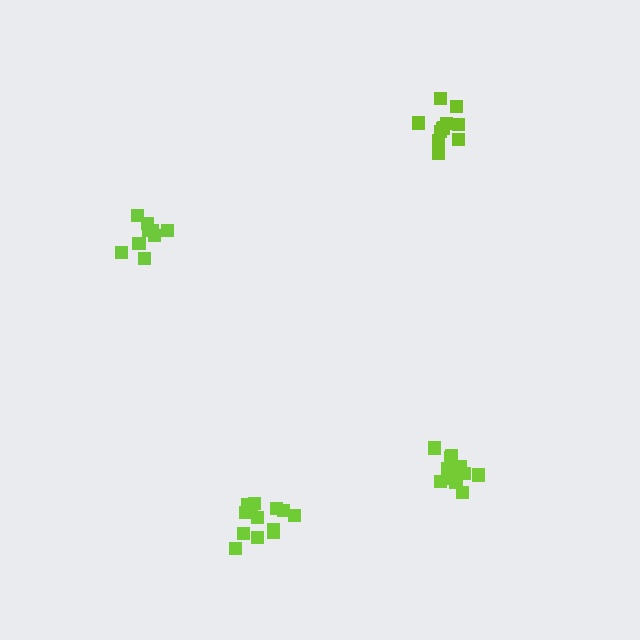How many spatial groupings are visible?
There are 4 spatial groupings.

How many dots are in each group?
Group 1: 11 dots, Group 2: 9 dots, Group 3: 14 dots, Group 4: 11 dots (45 total).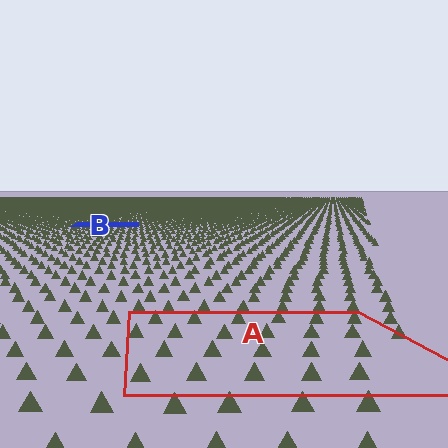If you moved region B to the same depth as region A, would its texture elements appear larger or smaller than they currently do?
They would appear larger. At a closer depth, the same texture elements are projected at a bigger on-screen size.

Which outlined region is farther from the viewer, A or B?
Region B is farther from the viewer — the texture elements inside it appear smaller and more densely packed.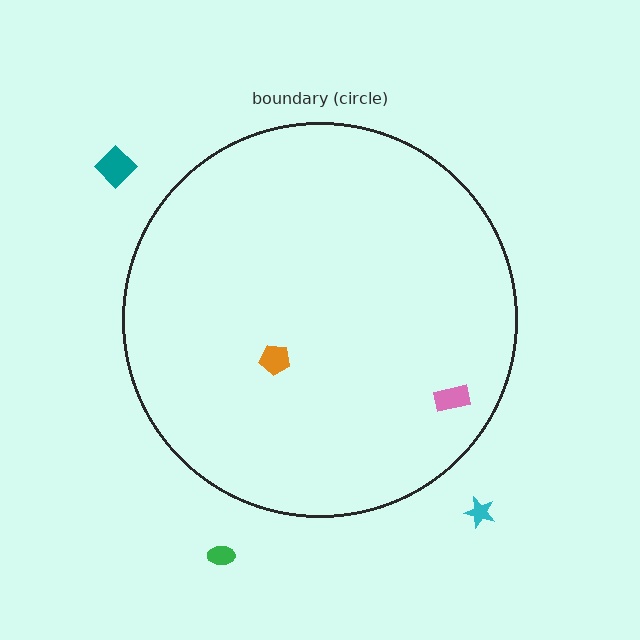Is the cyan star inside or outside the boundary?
Outside.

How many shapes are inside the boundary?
2 inside, 3 outside.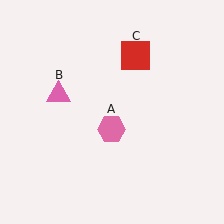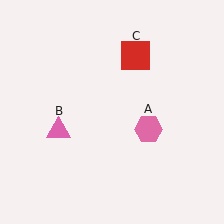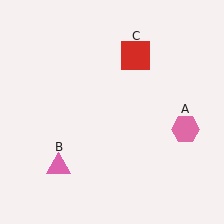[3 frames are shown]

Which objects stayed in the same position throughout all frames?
Red square (object C) remained stationary.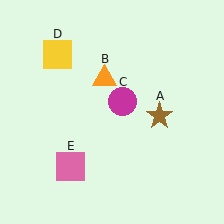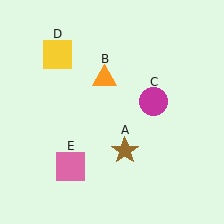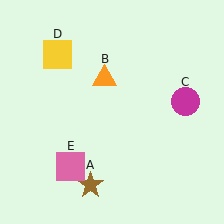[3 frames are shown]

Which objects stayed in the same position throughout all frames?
Orange triangle (object B) and yellow square (object D) and pink square (object E) remained stationary.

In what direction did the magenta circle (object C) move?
The magenta circle (object C) moved right.